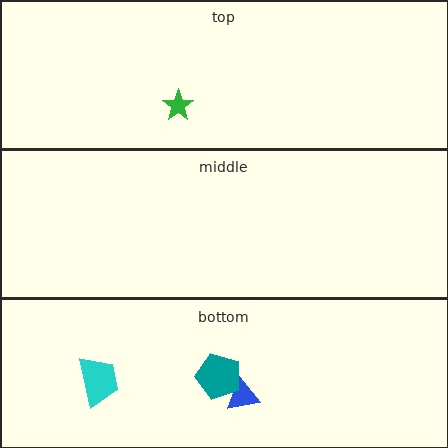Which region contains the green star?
The top region.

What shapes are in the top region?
The green star.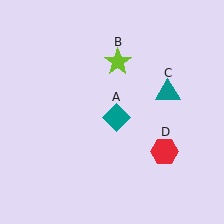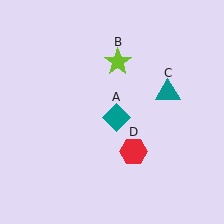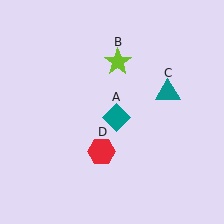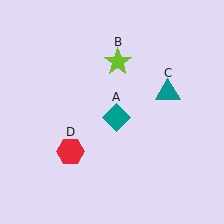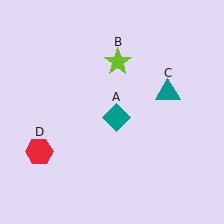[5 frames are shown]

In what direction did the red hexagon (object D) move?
The red hexagon (object D) moved left.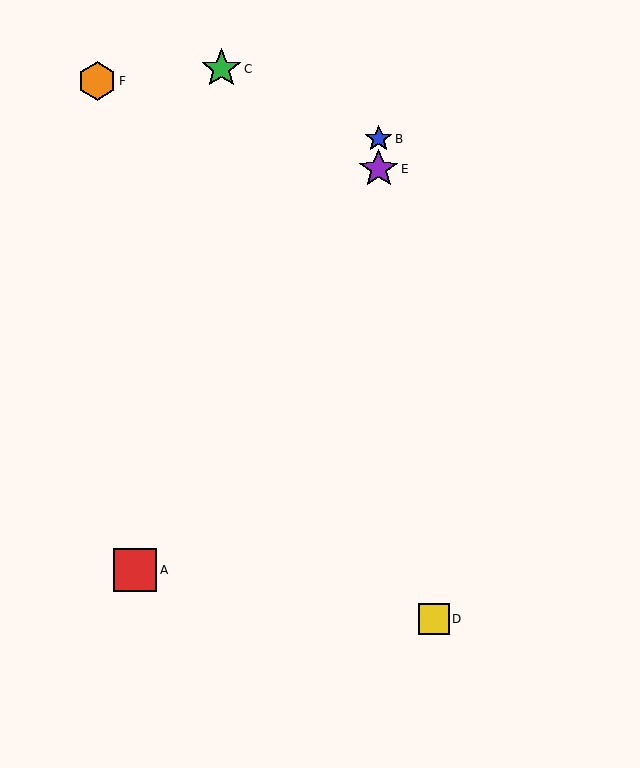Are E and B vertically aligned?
Yes, both are at x≈379.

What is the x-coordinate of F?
Object F is at x≈97.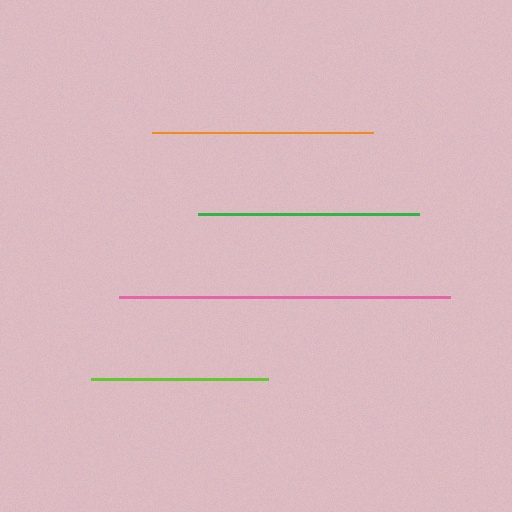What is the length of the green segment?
The green segment is approximately 221 pixels long.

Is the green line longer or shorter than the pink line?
The pink line is longer than the green line.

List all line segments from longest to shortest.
From longest to shortest: pink, orange, green, lime.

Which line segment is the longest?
The pink line is the longest at approximately 332 pixels.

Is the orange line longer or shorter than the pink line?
The pink line is longer than the orange line.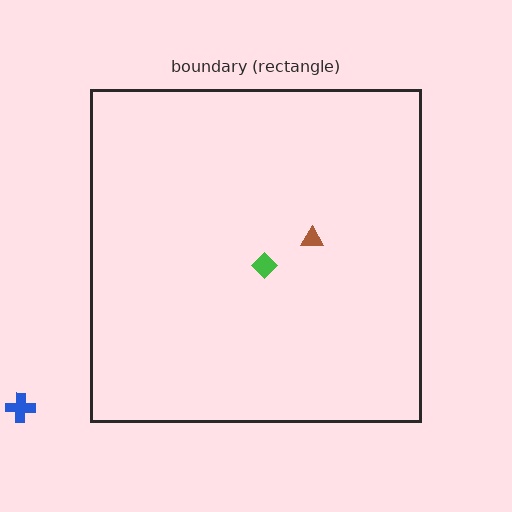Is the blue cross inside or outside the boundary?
Outside.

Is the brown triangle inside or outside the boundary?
Inside.